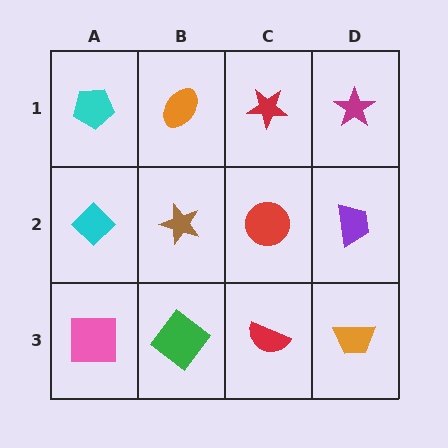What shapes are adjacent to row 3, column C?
A red circle (row 2, column C), a green diamond (row 3, column B), an orange trapezoid (row 3, column D).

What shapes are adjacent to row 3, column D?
A purple trapezoid (row 2, column D), a red semicircle (row 3, column C).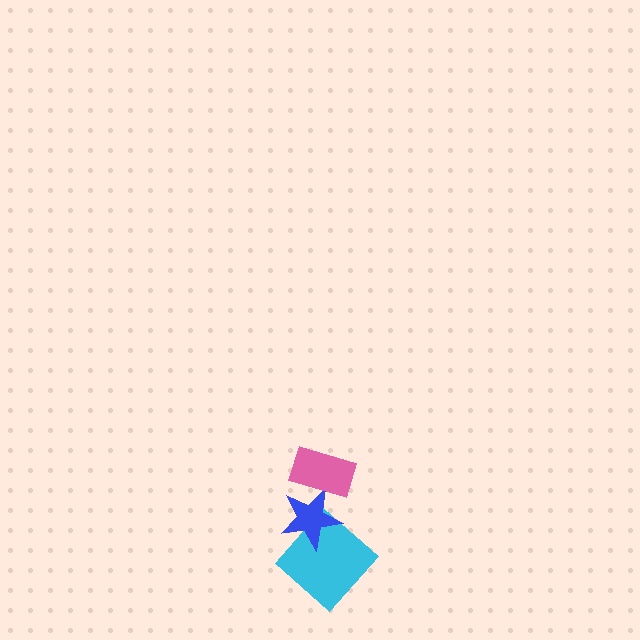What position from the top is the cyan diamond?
The cyan diamond is 3rd from the top.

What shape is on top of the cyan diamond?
The blue star is on top of the cyan diamond.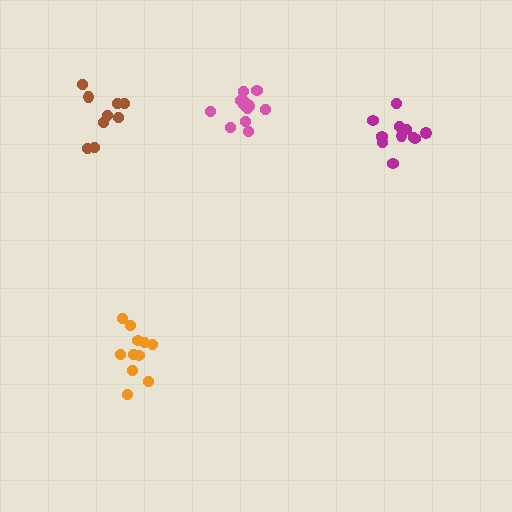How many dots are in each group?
Group 1: 9 dots, Group 2: 11 dots, Group 3: 11 dots, Group 4: 12 dots (43 total).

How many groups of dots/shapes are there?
There are 4 groups.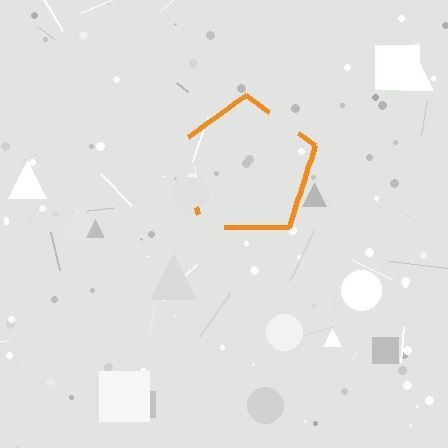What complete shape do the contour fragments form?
The contour fragments form a pentagon.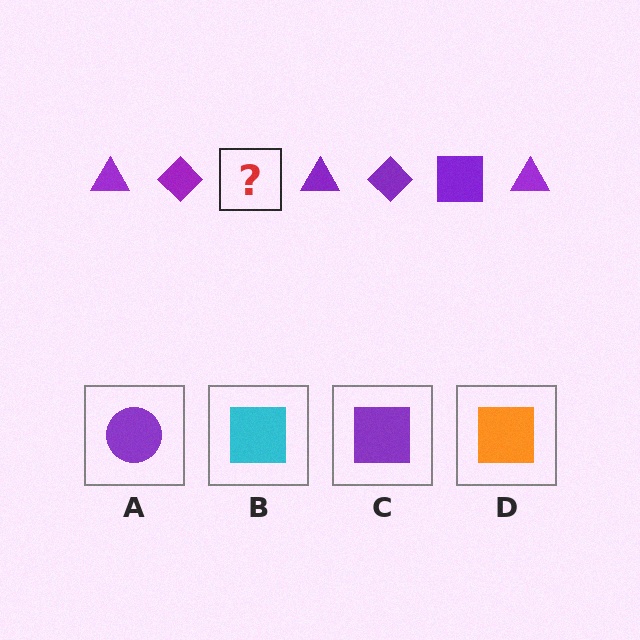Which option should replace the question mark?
Option C.